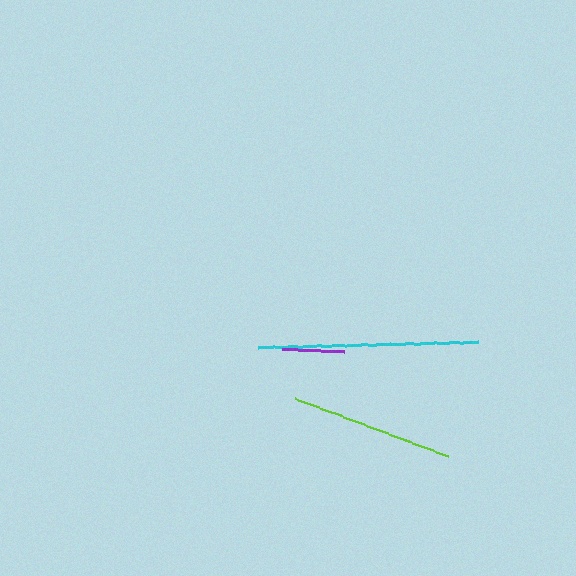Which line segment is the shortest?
The purple line is the shortest at approximately 62 pixels.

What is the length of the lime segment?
The lime segment is approximately 164 pixels long.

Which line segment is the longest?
The cyan line is the longest at approximately 220 pixels.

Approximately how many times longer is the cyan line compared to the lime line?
The cyan line is approximately 1.3 times the length of the lime line.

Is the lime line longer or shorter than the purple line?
The lime line is longer than the purple line.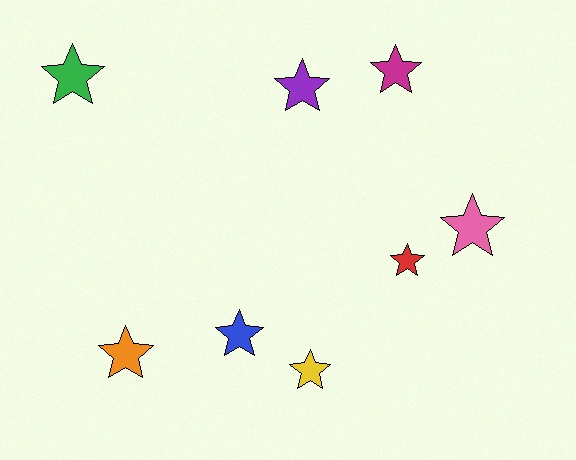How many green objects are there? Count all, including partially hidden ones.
There is 1 green object.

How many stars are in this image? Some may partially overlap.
There are 8 stars.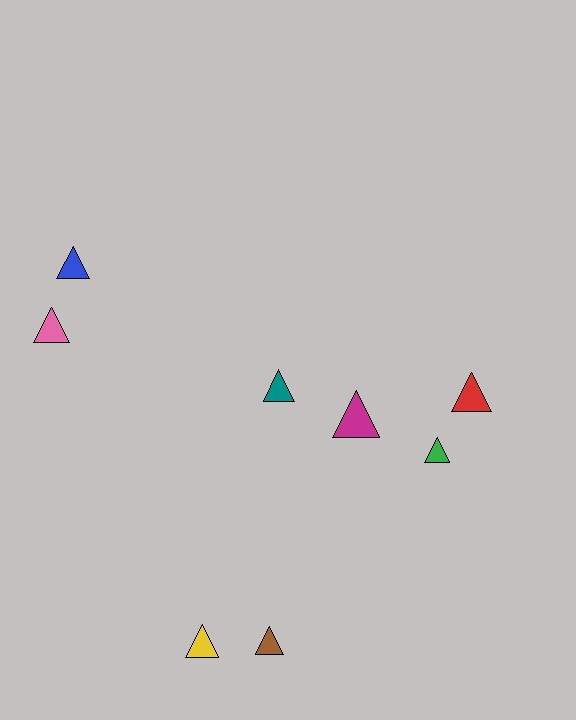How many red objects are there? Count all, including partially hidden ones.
There is 1 red object.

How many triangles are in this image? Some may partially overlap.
There are 8 triangles.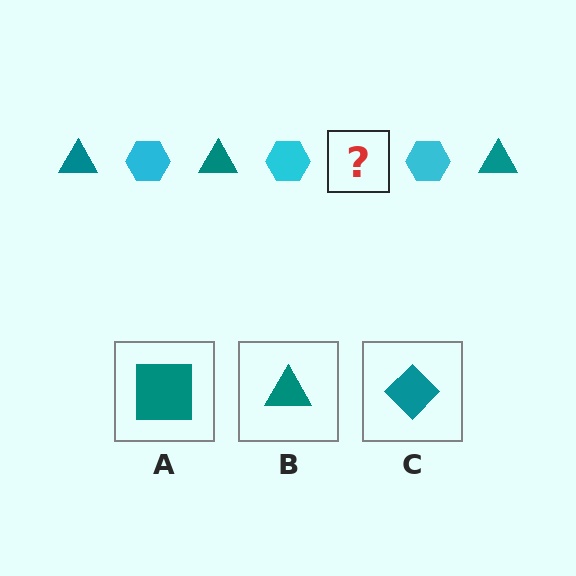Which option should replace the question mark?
Option B.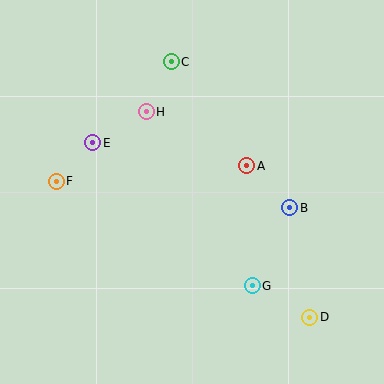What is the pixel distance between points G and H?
The distance between G and H is 203 pixels.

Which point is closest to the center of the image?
Point A at (247, 166) is closest to the center.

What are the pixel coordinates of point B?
Point B is at (290, 208).